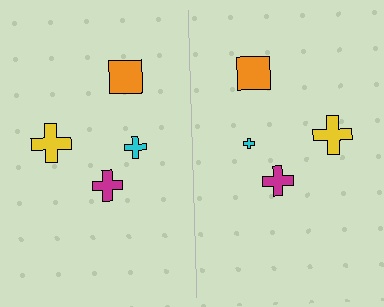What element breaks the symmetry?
The cyan cross on the right side has a different size than its mirror counterpart.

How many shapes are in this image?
There are 8 shapes in this image.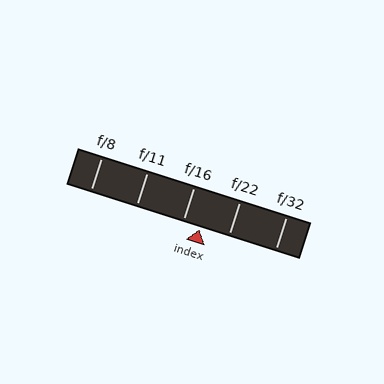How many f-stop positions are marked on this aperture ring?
There are 5 f-stop positions marked.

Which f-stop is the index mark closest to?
The index mark is closest to f/16.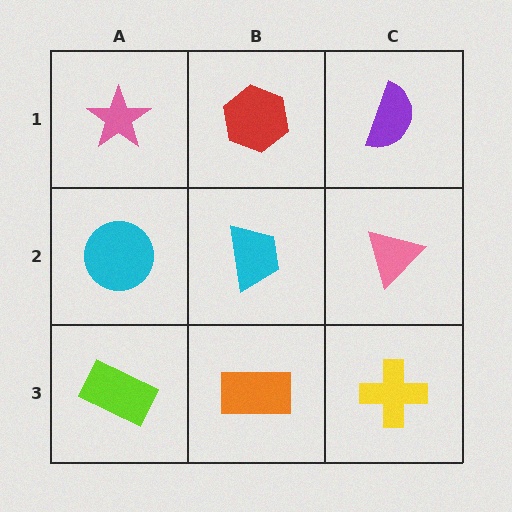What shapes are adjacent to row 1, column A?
A cyan circle (row 2, column A), a red hexagon (row 1, column B).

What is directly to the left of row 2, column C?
A cyan trapezoid.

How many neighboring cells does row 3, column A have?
2.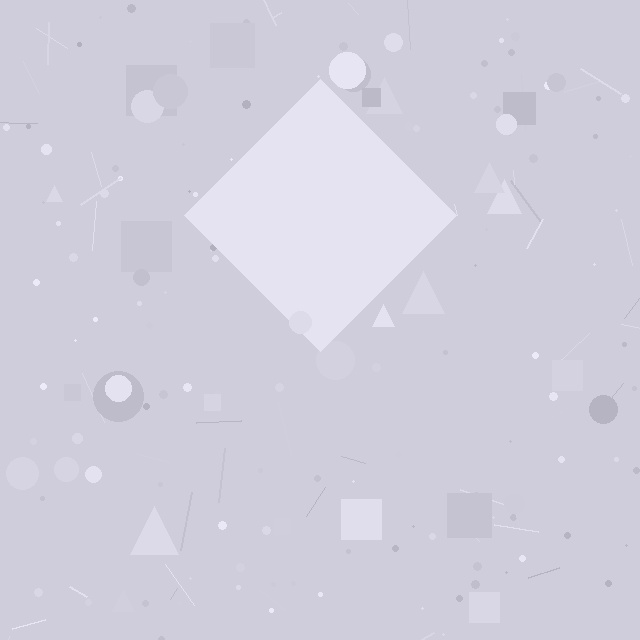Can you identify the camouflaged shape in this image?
The camouflaged shape is a diamond.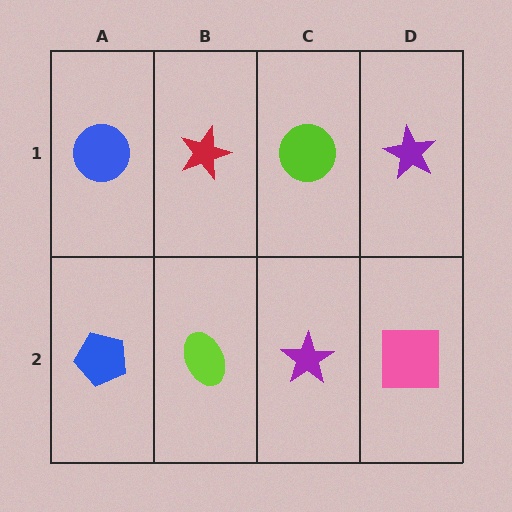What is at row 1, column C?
A lime circle.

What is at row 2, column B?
A lime ellipse.